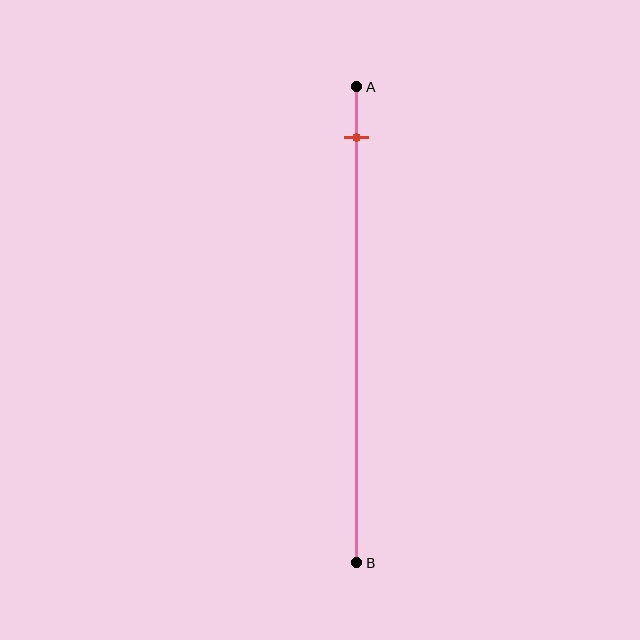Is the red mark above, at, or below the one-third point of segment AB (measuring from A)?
The red mark is above the one-third point of segment AB.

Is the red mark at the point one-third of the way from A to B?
No, the mark is at about 10% from A, not at the 33% one-third point.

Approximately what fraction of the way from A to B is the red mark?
The red mark is approximately 10% of the way from A to B.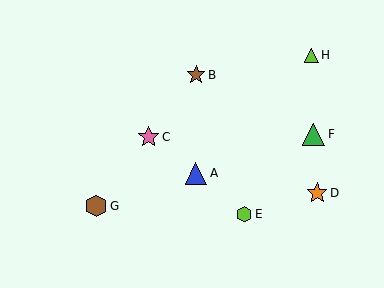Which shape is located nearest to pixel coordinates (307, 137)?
The green triangle (labeled F) at (314, 134) is nearest to that location.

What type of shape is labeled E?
Shape E is a lime hexagon.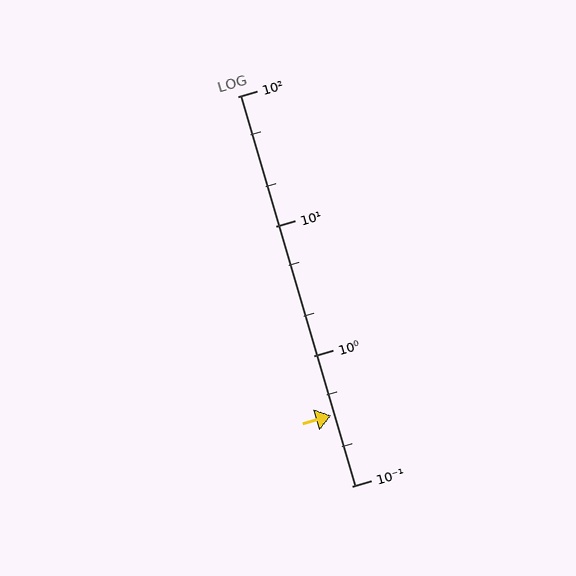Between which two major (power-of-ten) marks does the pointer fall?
The pointer is between 0.1 and 1.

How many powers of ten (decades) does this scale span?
The scale spans 3 decades, from 0.1 to 100.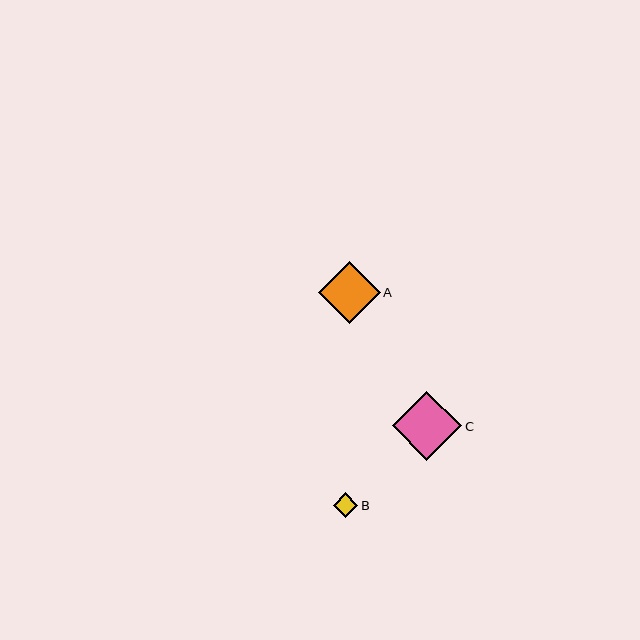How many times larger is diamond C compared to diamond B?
Diamond C is approximately 2.8 times the size of diamond B.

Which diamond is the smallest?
Diamond B is the smallest with a size of approximately 25 pixels.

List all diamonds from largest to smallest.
From largest to smallest: C, A, B.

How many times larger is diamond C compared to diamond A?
Diamond C is approximately 1.1 times the size of diamond A.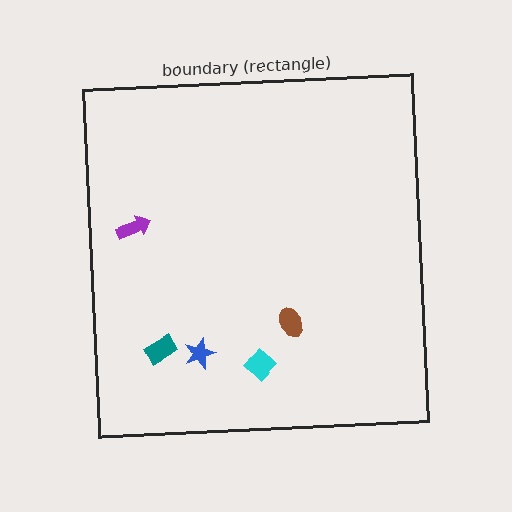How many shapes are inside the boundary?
5 inside, 0 outside.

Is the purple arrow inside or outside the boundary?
Inside.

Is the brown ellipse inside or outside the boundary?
Inside.